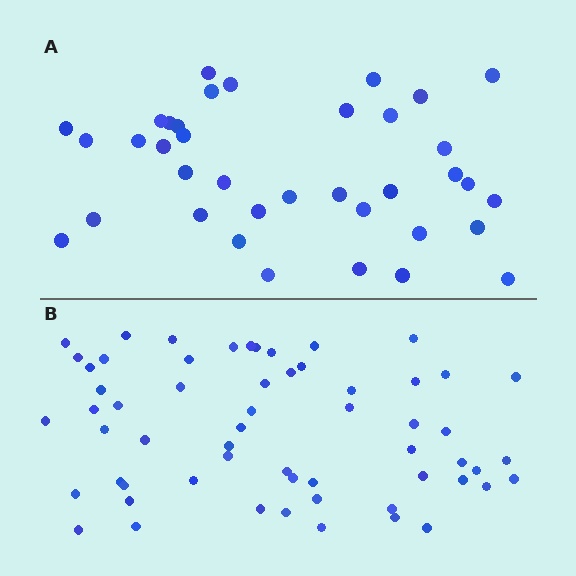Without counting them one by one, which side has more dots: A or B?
Region B (the bottom region) has more dots.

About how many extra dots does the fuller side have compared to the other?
Region B has approximately 20 more dots than region A.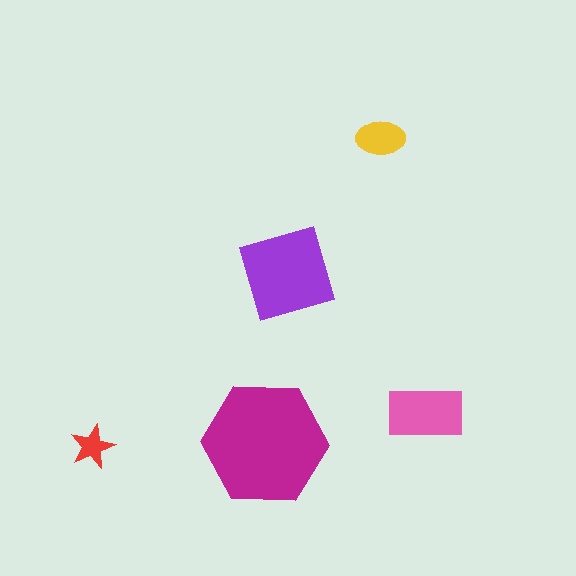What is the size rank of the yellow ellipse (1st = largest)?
4th.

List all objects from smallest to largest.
The red star, the yellow ellipse, the pink rectangle, the purple square, the magenta hexagon.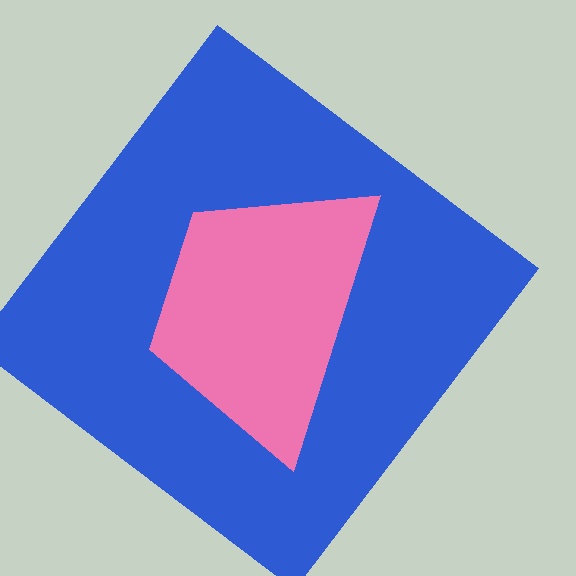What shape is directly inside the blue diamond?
The pink trapezoid.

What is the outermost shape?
The blue diamond.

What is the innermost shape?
The pink trapezoid.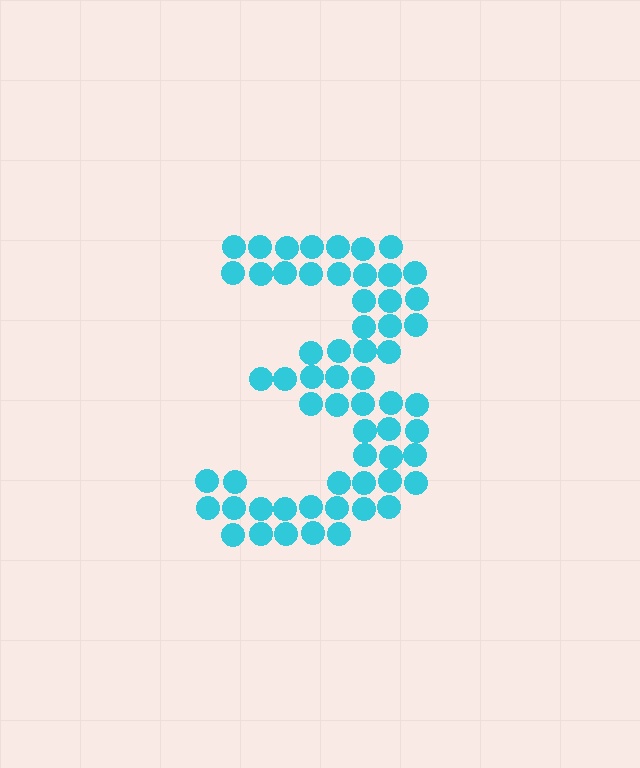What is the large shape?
The large shape is the digit 3.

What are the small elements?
The small elements are circles.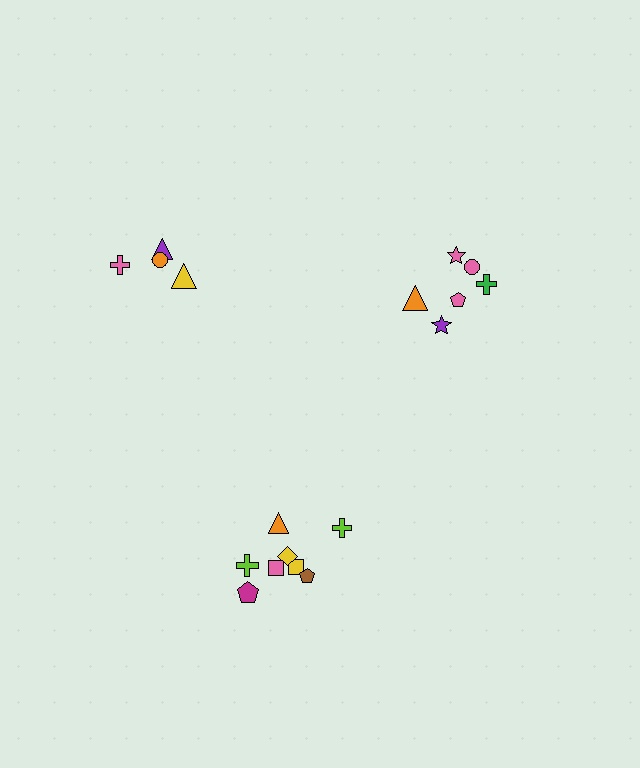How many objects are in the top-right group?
There are 6 objects.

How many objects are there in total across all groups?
There are 18 objects.